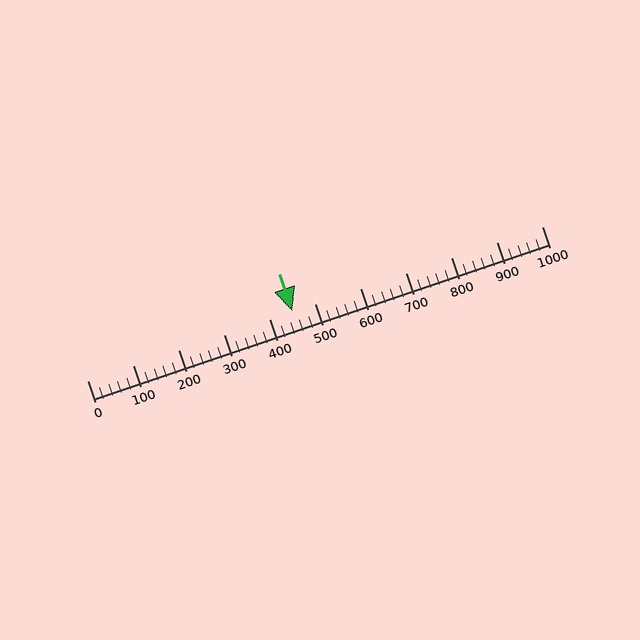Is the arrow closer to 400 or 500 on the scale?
The arrow is closer to 500.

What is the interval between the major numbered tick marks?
The major tick marks are spaced 100 units apart.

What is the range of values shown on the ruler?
The ruler shows values from 0 to 1000.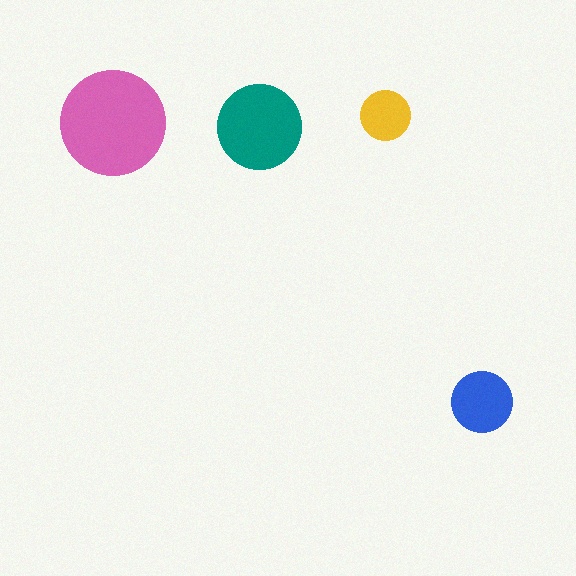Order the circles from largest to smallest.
the pink one, the teal one, the blue one, the yellow one.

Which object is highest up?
The yellow circle is topmost.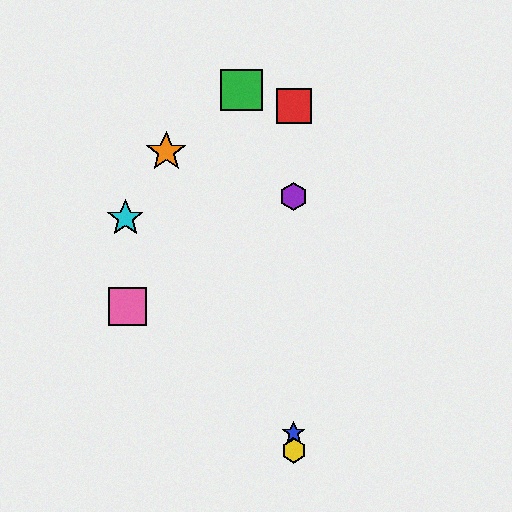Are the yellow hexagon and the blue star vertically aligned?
Yes, both are at x≈294.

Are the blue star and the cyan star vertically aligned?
No, the blue star is at x≈294 and the cyan star is at x≈125.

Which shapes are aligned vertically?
The red square, the blue star, the yellow hexagon, the purple hexagon are aligned vertically.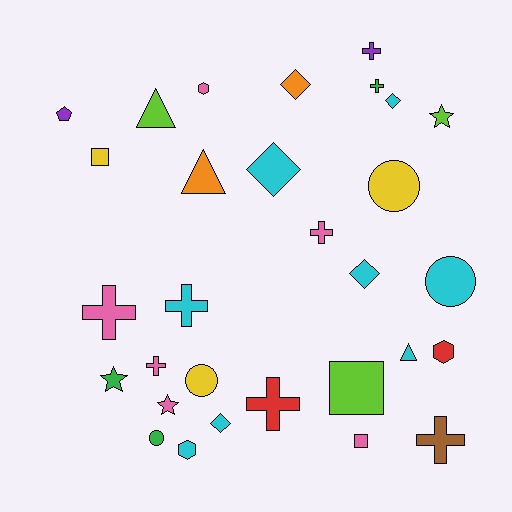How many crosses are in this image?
There are 8 crosses.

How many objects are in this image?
There are 30 objects.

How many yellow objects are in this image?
There are 3 yellow objects.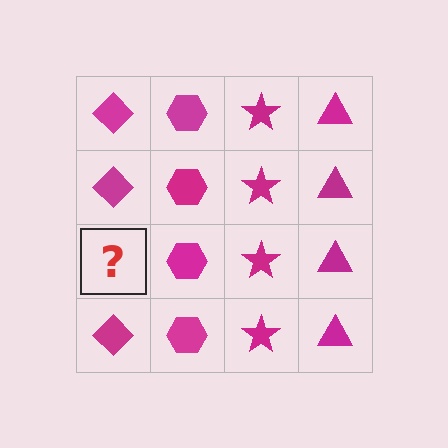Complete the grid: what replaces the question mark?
The question mark should be replaced with a magenta diamond.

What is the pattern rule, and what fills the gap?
The rule is that each column has a consistent shape. The gap should be filled with a magenta diamond.